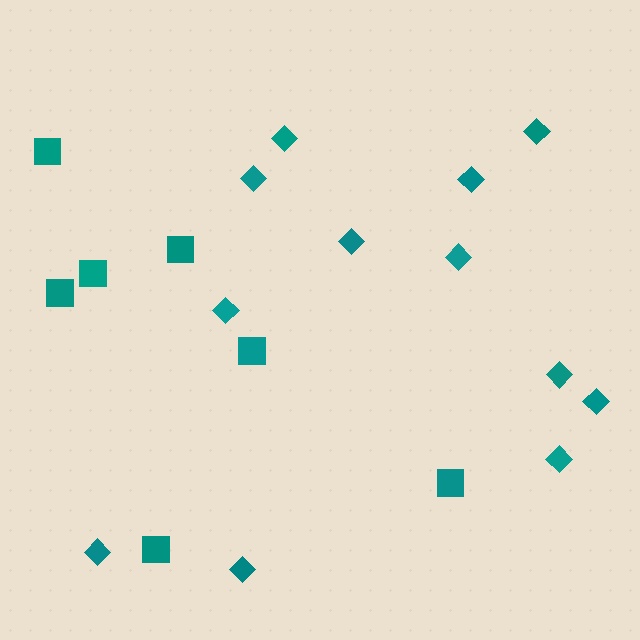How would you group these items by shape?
There are 2 groups: one group of diamonds (12) and one group of squares (7).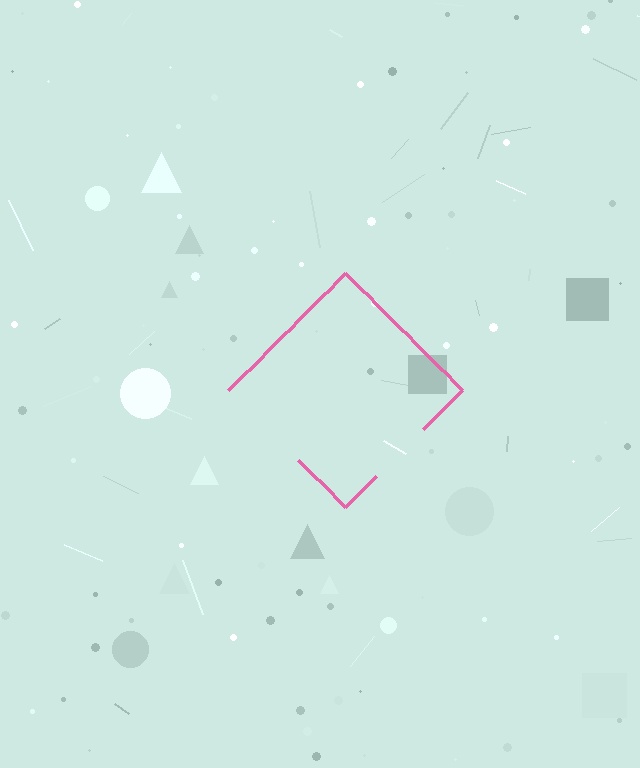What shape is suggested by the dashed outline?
The dashed outline suggests a diamond.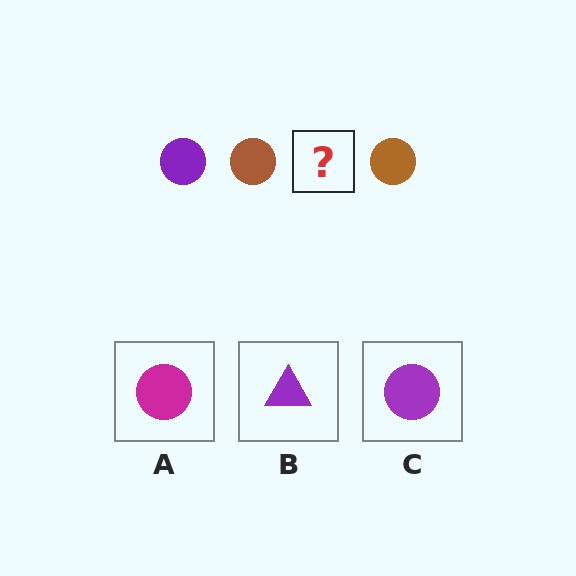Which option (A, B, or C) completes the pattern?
C.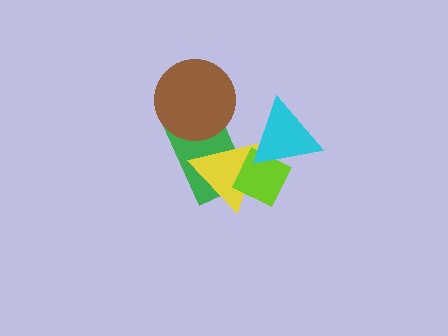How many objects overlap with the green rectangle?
3 objects overlap with the green rectangle.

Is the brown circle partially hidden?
No, no other shape covers it.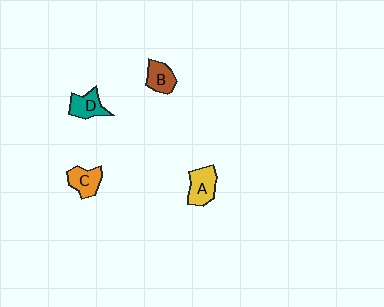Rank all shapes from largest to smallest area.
From largest to smallest: A (yellow), C (orange), D (teal), B (brown).